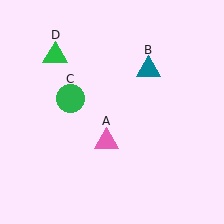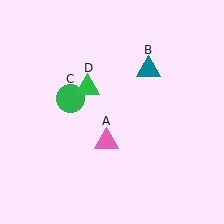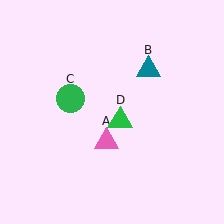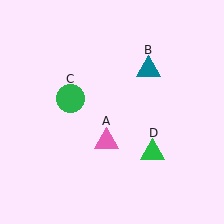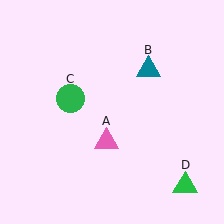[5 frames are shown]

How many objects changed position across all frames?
1 object changed position: green triangle (object D).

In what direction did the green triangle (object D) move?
The green triangle (object D) moved down and to the right.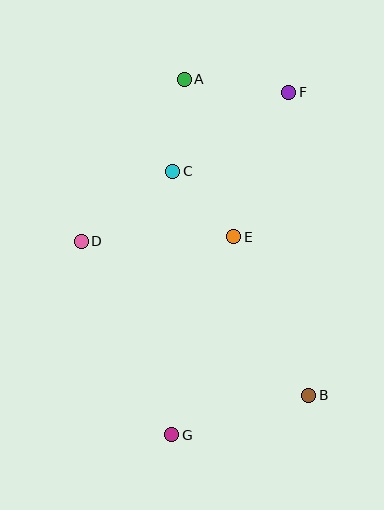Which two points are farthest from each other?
Points F and G are farthest from each other.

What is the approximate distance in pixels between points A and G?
The distance between A and G is approximately 356 pixels.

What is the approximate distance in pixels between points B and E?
The distance between B and E is approximately 175 pixels.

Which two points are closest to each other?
Points C and E are closest to each other.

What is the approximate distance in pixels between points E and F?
The distance between E and F is approximately 155 pixels.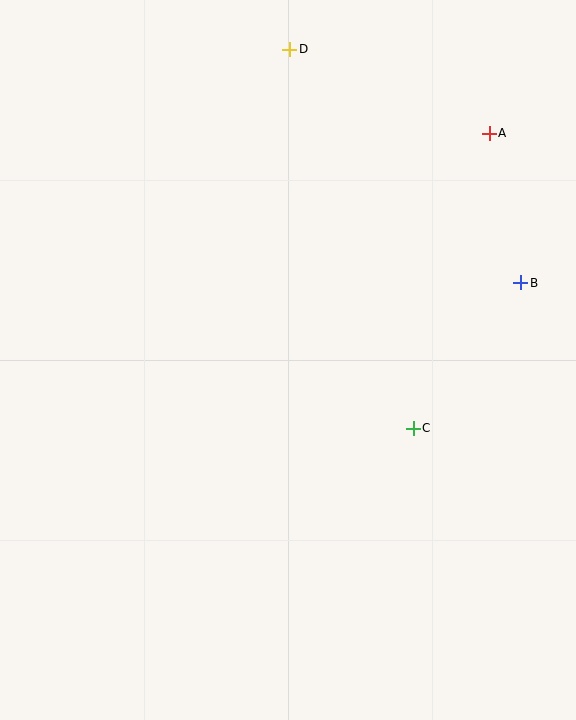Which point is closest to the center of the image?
Point C at (413, 428) is closest to the center.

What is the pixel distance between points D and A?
The distance between D and A is 217 pixels.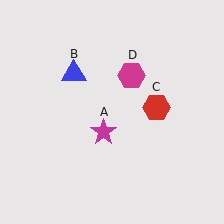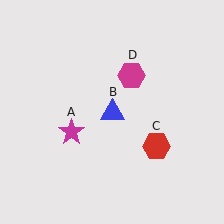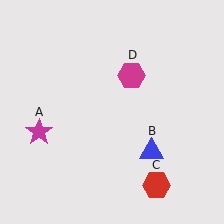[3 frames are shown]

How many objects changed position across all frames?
3 objects changed position: magenta star (object A), blue triangle (object B), red hexagon (object C).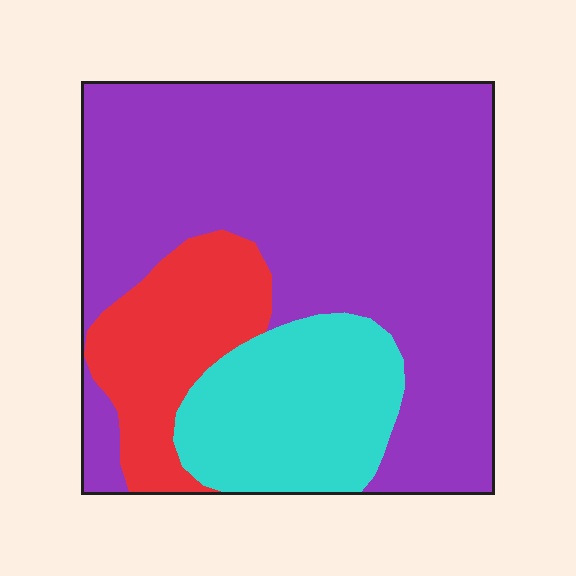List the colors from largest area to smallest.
From largest to smallest: purple, cyan, red.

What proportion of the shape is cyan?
Cyan covers around 20% of the shape.